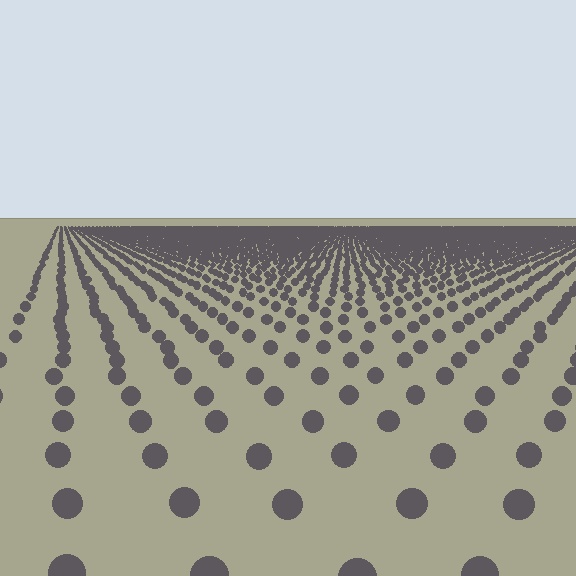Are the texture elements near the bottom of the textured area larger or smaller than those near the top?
Larger. Near the bottom, elements are closer to the viewer and appear at a bigger on-screen size.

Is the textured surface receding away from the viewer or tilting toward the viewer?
The surface is receding away from the viewer. Texture elements get smaller and denser toward the top.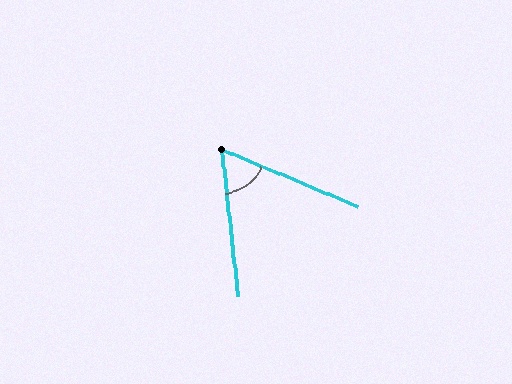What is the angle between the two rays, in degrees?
Approximately 61 degrees.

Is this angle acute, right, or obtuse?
It is acute.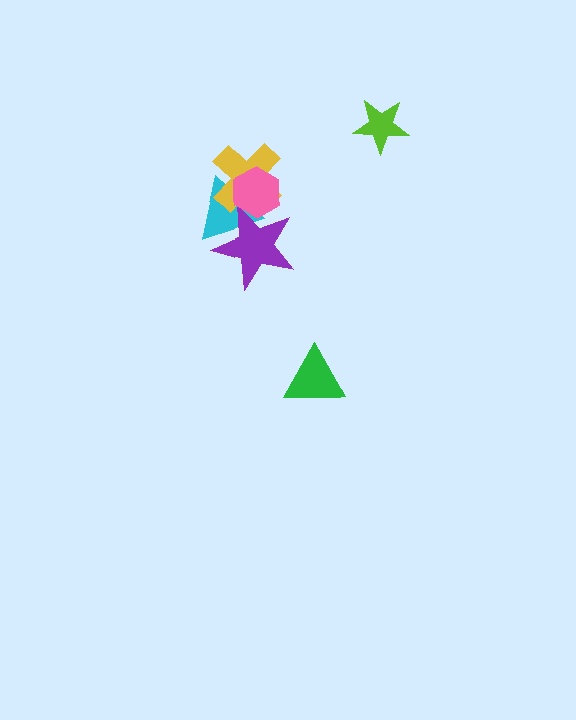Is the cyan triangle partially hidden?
Yes, it is partially covered by another shape.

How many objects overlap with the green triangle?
0 objects overlap with the green triangle.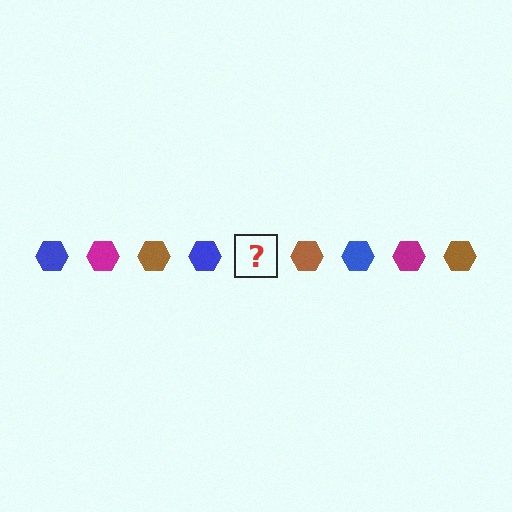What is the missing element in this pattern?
The missing element is a magenta hexagon.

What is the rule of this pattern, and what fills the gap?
The rule is that the pattern cycles through blue, magenta, brown hexagons. The gap should be filled with a magenta hexagon.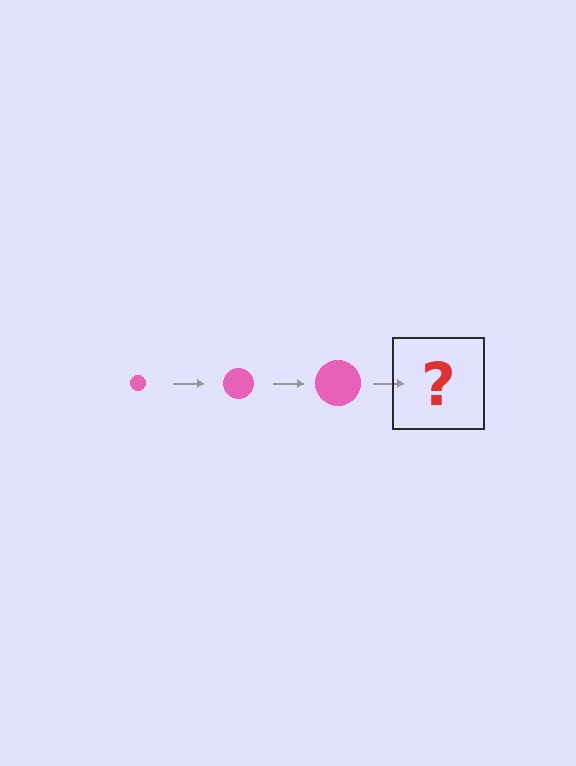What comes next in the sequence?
The next element should be a pink circle, larger than the previous one.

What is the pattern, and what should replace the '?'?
The pattern is that the circle gets progressively larger each step. The '?' should be a pink circle, larger than the previous one.